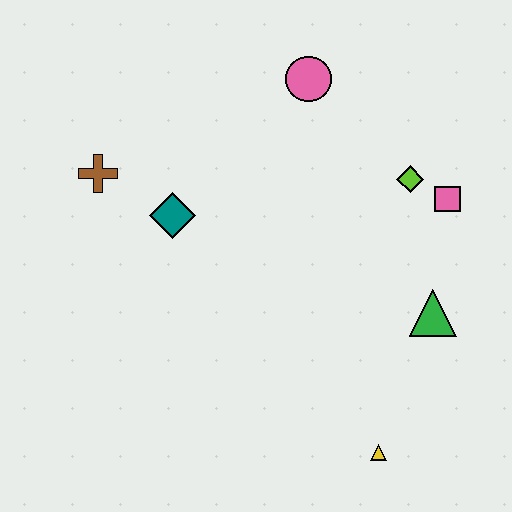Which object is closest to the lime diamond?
The pink square is closest to the lime diamond.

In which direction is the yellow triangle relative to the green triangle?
The yellow triangle is below the green triangle.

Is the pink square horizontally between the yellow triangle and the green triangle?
No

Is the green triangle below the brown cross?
Yes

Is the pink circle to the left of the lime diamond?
Yes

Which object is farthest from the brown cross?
The yellow triangle is farthest from the brown cross.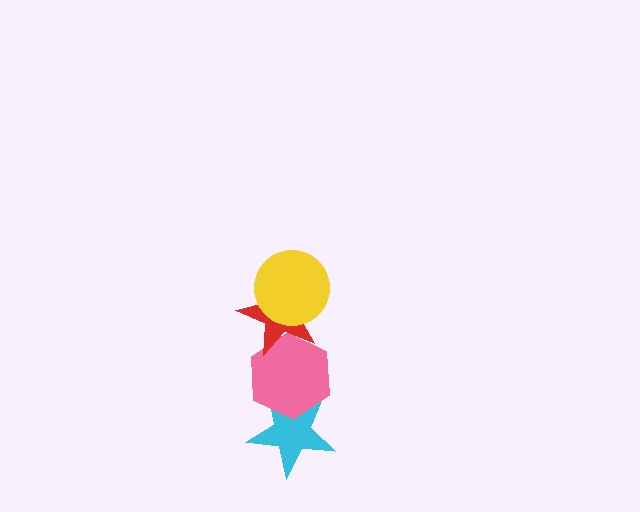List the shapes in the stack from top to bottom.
From top to bottom: the yellow circle, the red star, the pink hexagon, the cyan star.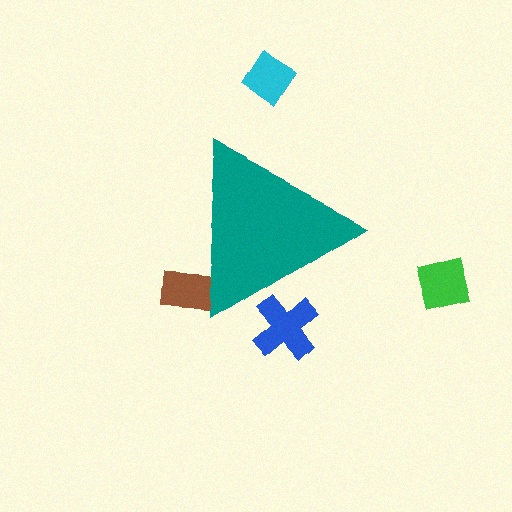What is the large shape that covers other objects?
A teal triangle.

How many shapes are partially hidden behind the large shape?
2 shapes are partially hidden.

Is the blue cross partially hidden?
Yes, the blue cross is partially hidden behind the teal triangle.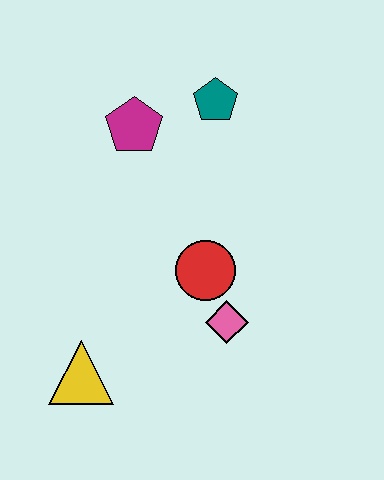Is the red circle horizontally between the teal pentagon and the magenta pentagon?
Yes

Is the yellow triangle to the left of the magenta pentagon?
Yes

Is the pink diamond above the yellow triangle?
Yes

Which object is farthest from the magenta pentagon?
The yellow triangle is farthest from the magenta pentagon.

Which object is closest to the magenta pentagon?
The teal pentagon is closest to the magenta pentagon.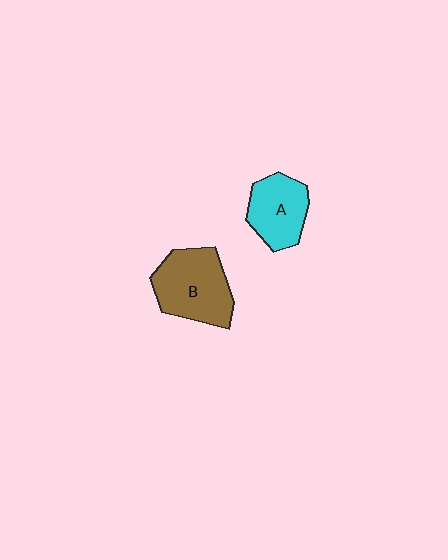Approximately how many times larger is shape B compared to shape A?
Approximately 1.4 times.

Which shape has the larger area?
Shape B (brown).